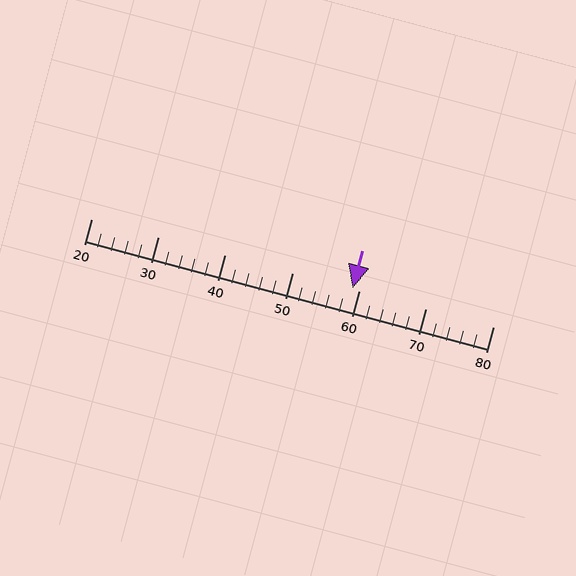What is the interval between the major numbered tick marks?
The major tick marks are spaced 10 units apart.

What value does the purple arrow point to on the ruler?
The purple arrow points to approximately 59.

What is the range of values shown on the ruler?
The ruler shows values from 20 to 80.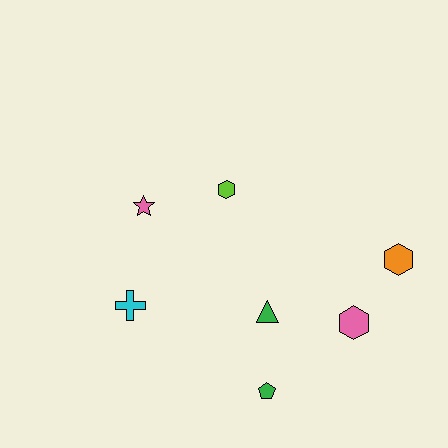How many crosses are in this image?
There is 1 cross.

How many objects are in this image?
There are 7 objects.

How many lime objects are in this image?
There is 1 lime object.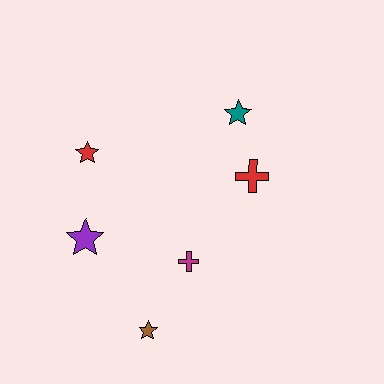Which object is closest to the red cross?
The teal star is closest to the red cross.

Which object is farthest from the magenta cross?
The teal star is farthest from the magenta cross.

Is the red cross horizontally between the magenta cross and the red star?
No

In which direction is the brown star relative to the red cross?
The brown star is below the red cross.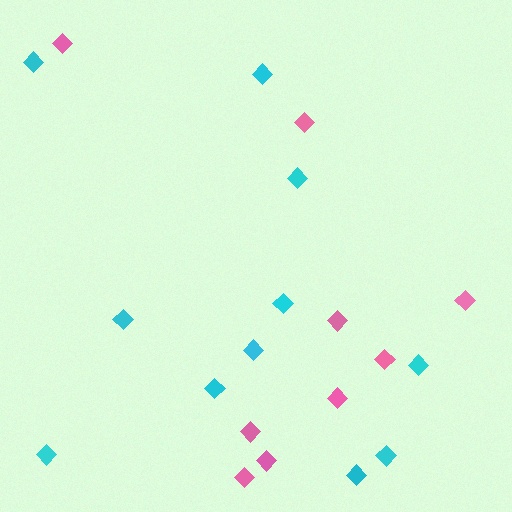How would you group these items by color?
There are 2 groups: one group of cyan diamonds (11) and one group of pink diamonds (9).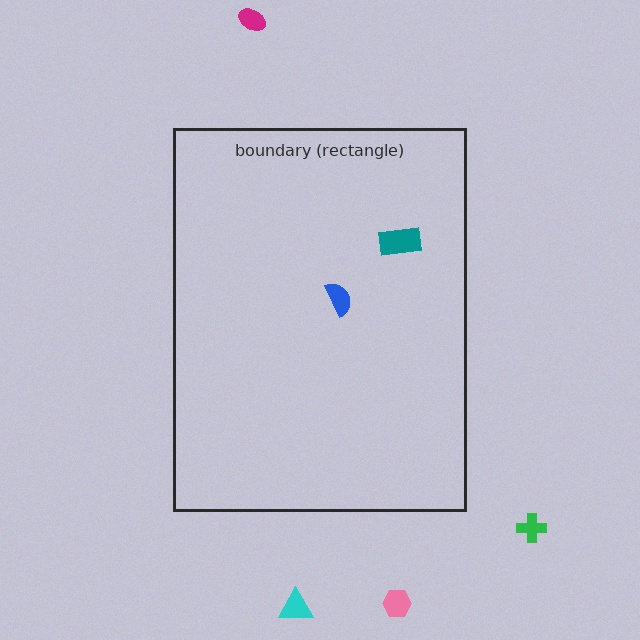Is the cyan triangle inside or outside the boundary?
Outside.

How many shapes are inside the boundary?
2 inside, 4 outside.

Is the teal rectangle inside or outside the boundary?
Inside.